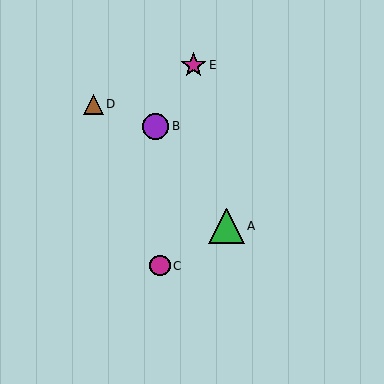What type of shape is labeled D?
Shape D is a brown triangle.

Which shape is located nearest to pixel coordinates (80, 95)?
The brown triangle (labeled D) at (93, 105) is nearest to that location.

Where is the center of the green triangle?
The center of the green triangle is at (226, 226).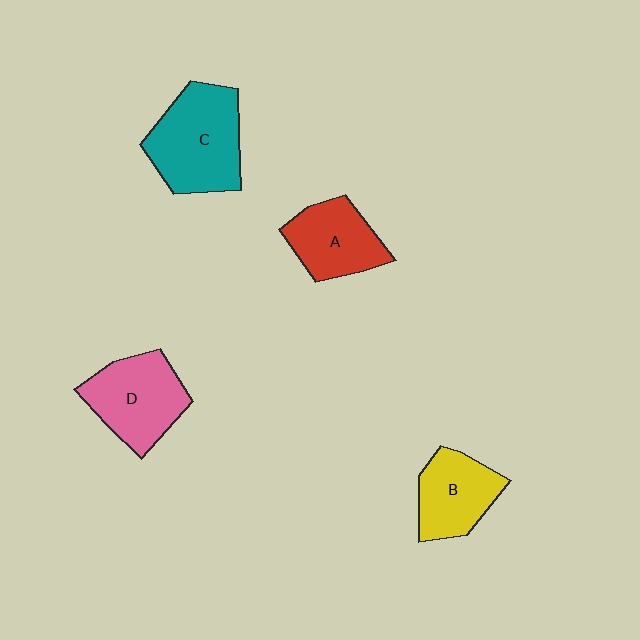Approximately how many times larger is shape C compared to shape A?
Approximately 1.4 times.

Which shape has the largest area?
Shape C (teal).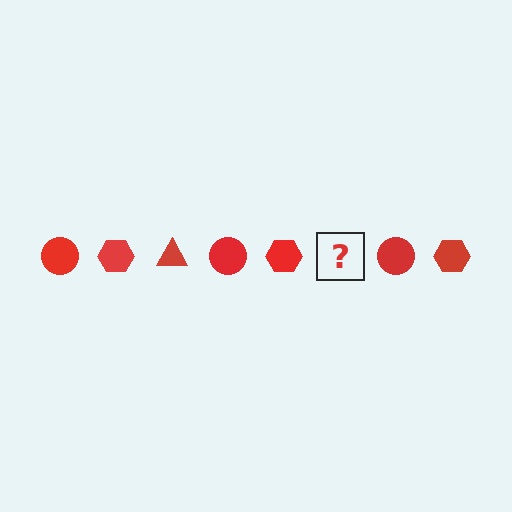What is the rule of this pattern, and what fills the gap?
The rule is that the pattern cycles through circle, hexagon, triangle shapes in red. The gap should be filled with a red triangle.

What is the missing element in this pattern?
The missing element is a red triangle.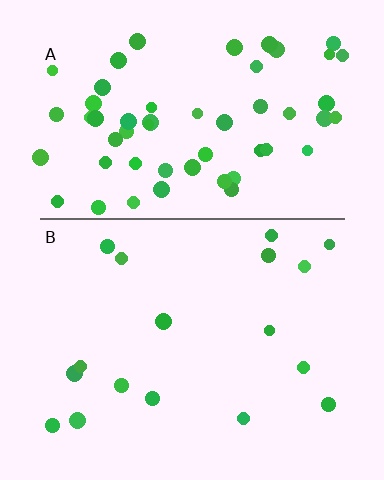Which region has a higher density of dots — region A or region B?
A (the top).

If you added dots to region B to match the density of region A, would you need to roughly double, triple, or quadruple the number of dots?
Approximately triple.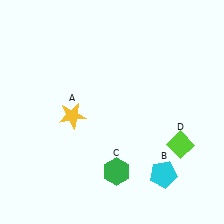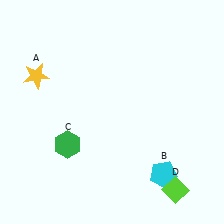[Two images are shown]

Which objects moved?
The objects that moved are: the yellow star (A), the green hexagon (C), the lime diamond (D).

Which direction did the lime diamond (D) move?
The lime diamond (D) moved down.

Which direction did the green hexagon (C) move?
The green hexagon (C) moved left.